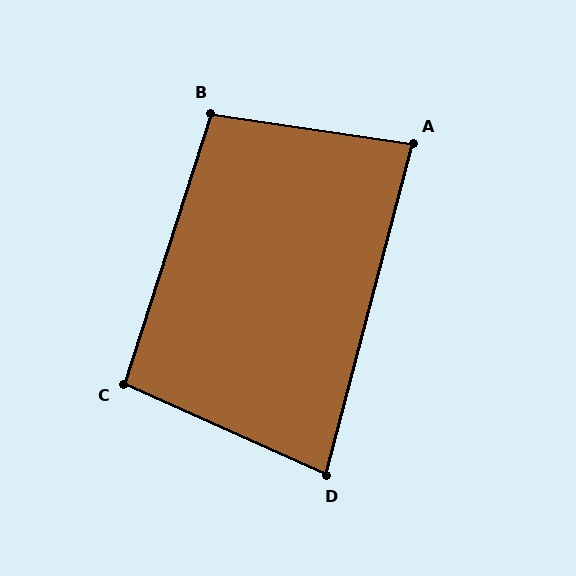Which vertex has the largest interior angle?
B, at approximately 99 degrees.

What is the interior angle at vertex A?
Approximately 84 degrees (acute).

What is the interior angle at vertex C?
Approximately 96 degrees (obtuse).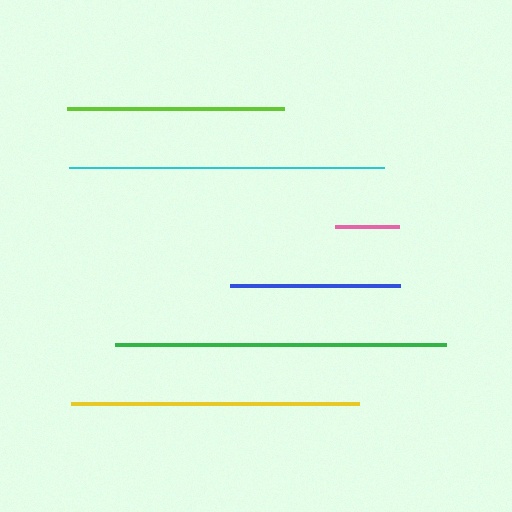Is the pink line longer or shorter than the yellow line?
The yellow line is longer than the pink line.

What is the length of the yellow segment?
The yellow segment is approximately 288 pixels long.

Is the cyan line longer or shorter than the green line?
The green line is longer than the cyan line.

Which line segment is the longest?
The green line is the longest at approximately 332 pixels.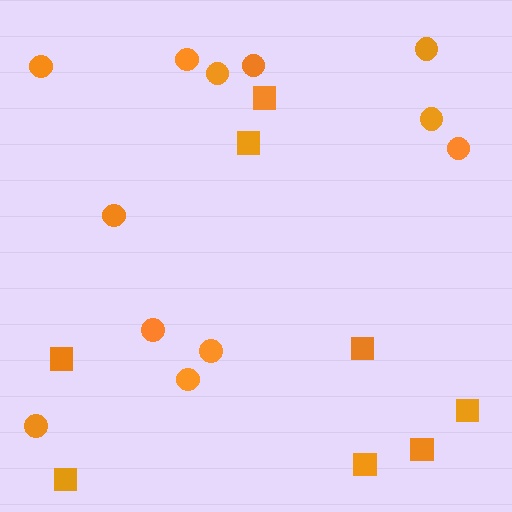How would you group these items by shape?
There are 2 groups: one group of circles (12) and one group of squares (8).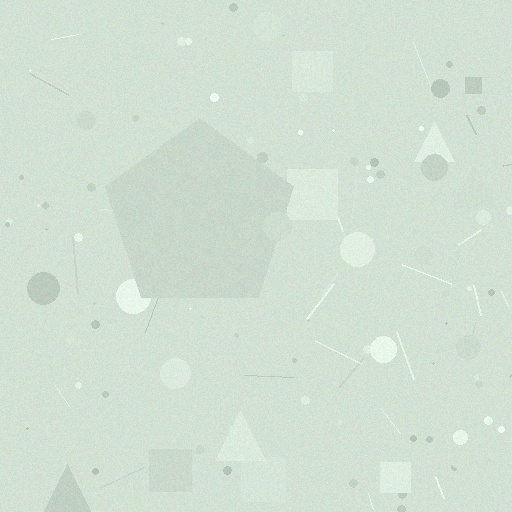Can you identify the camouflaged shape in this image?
The camouflaged shape is a pentagon.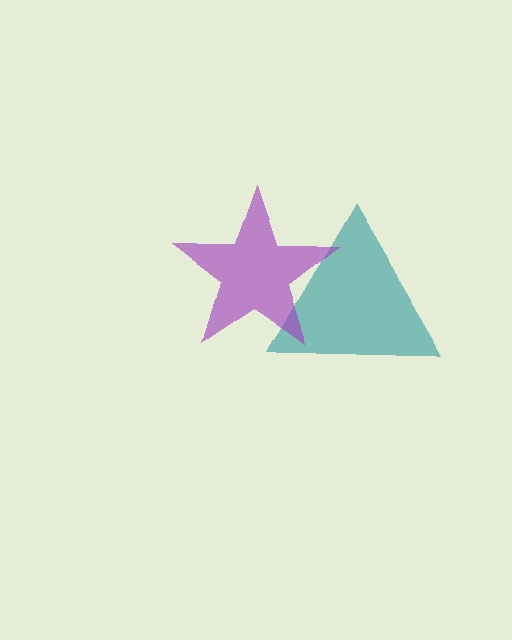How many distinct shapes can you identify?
There are 2 distinct shapes: a teal triangle, a purple star.